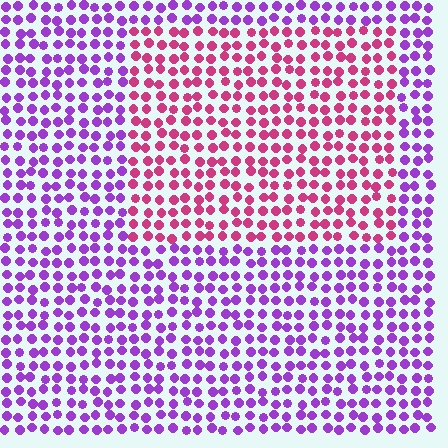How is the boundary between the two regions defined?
The boundary is defined purely by a slight shift in hue (about 51 degrees). Spacing, size, and orientation are identical on both sides.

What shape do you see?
I see a rectangle.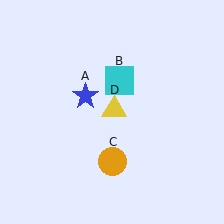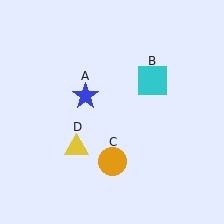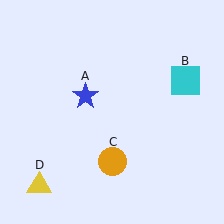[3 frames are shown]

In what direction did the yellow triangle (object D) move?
The yellow triangle (object D) moved down and to the left.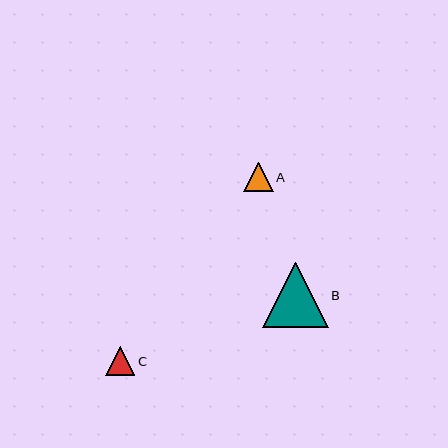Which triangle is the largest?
Triangle B is the largest with a size of approximately 65 pixels.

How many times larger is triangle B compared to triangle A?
Triangle B is approximately 2.2 times the size of triangle A.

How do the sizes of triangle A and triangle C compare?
Triangle A and triangle C are approximately the same size.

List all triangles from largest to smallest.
From largest to smallest: B, A, C.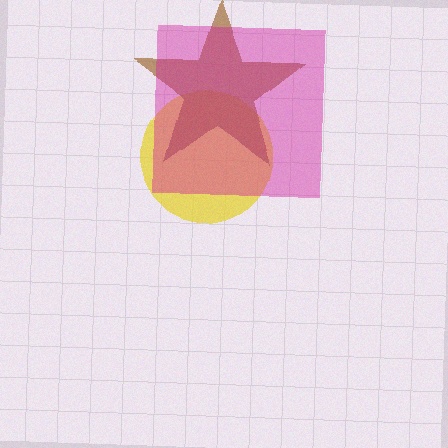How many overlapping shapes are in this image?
There are 3 overlapping shapes in the image.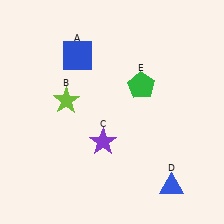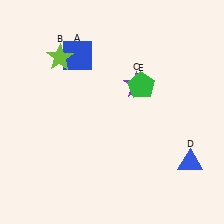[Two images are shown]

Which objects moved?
The objects that moved are: the lime star (B), the purple star (C), the blue triangle (D).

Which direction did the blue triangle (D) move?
The blue triangle (D) moved up.